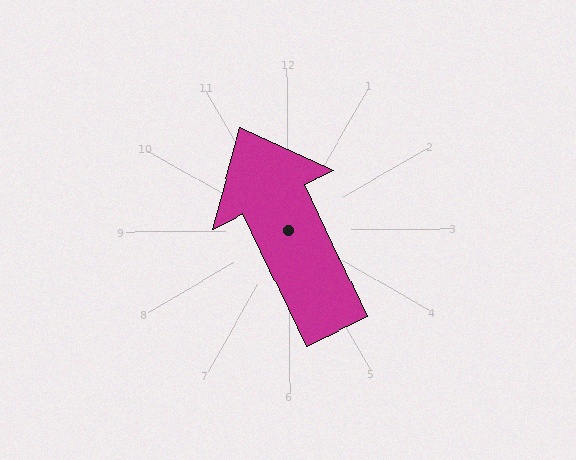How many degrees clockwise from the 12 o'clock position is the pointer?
Approximately 335 degrees.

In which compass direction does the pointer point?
Northwest.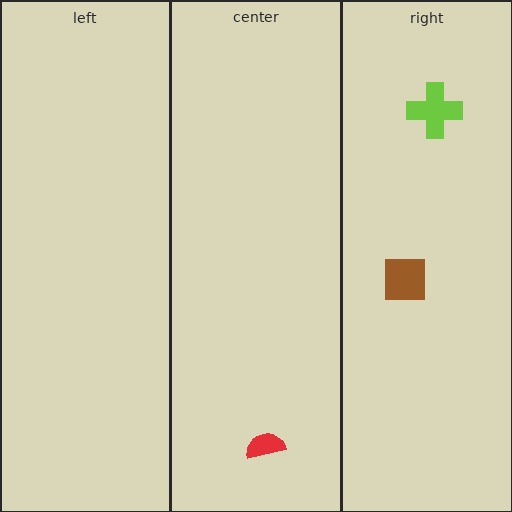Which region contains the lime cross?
The right region.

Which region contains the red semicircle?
The center region.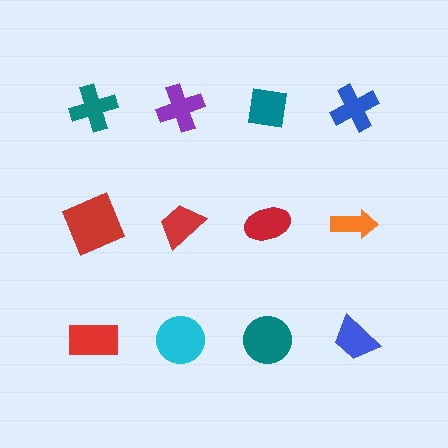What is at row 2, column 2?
A red trapezoid.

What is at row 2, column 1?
A red square.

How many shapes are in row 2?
4 shapes.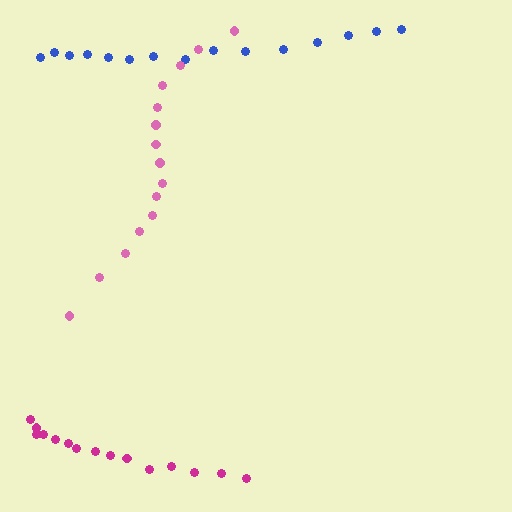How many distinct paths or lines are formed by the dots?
There are 3 distinct paths.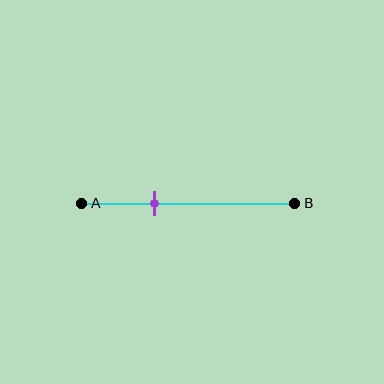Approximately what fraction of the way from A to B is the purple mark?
The purple mark is approximately 35% of the way from A to B.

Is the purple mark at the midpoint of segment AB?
No, the mark is at about 35% from A, not at the 50% midpoint.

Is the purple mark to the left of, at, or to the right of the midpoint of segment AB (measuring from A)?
The purple mark is to the left of the midpoint of segment AB.